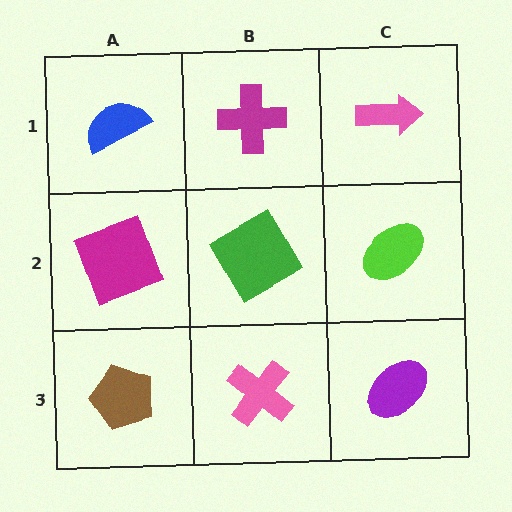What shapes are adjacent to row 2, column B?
A magenta cross (row 1, column B), a pink cross (row 3, column B), a magenta square (row 2, column A), a lime ellipse (row 2, column C).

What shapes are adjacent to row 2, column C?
A pink arrow (row 1, column C), a purple ellipse (row 3, column C), a green diamond (row 2, column B).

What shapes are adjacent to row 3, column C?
A lime ellipse (row 2, column C), a pink cross (row 3, column B).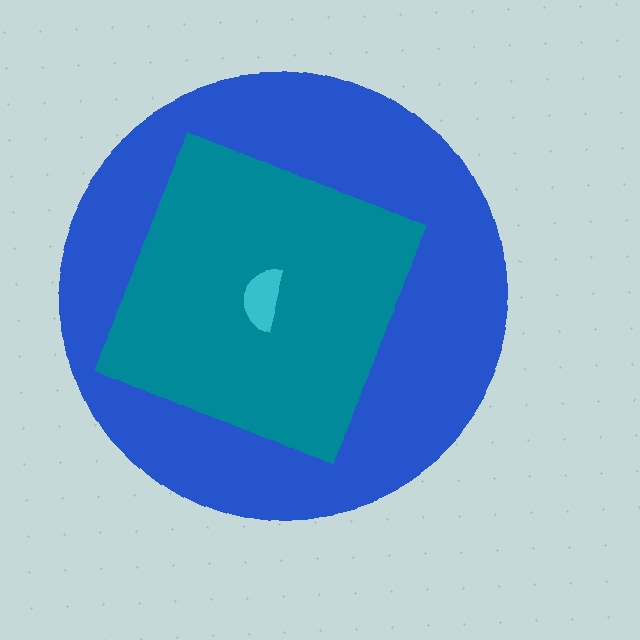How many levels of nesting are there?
3.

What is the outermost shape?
The blue circle.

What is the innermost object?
The cyan semicircle.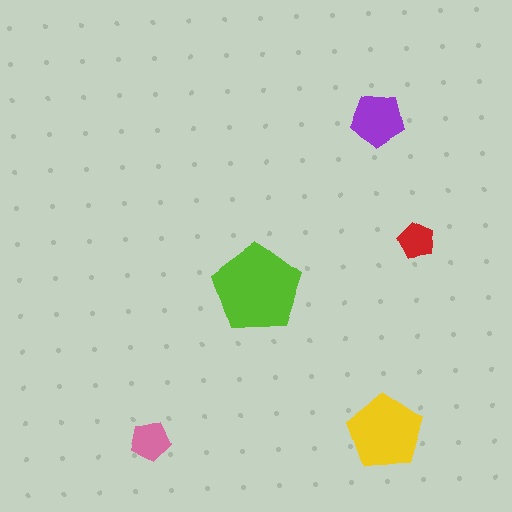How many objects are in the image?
There are 5 objects in the image.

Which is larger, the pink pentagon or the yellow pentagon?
The yellow one.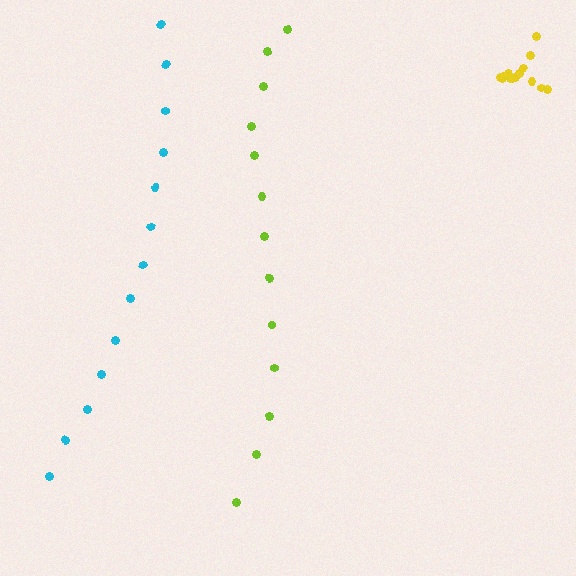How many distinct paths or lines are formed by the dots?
There are 3 distinct paths.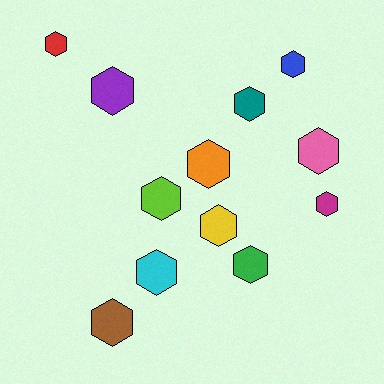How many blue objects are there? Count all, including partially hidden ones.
There is 1 blue object.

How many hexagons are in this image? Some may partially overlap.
There are 12 hexagons.